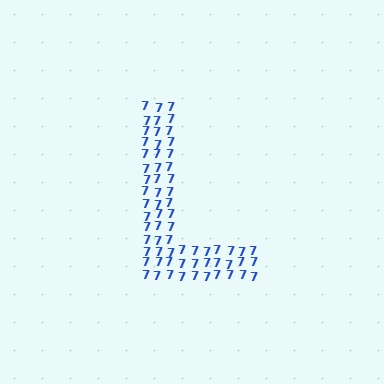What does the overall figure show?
The overall figure shows the letter L.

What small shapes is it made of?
It is made of small digit 7's.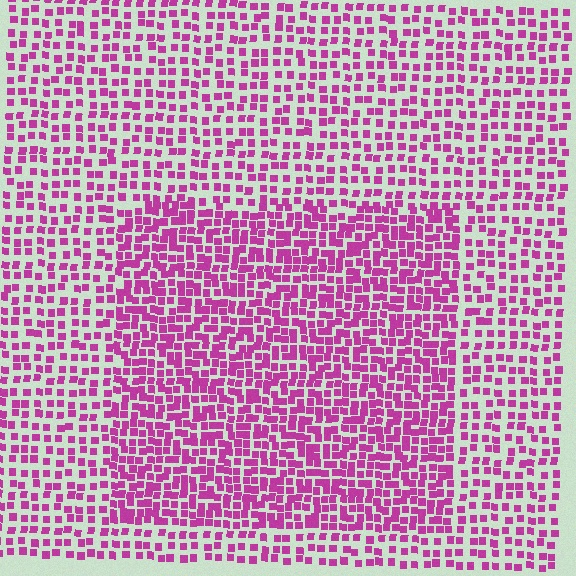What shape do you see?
I see a rectangle.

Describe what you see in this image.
The image contains small magenta elements arranged at two different densities. A rectangle-shaped region is visible where the elements are more densely packed than the surrounding area.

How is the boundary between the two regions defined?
The boundary is defined by a change in element density (approximately 1.7x ratio). All elements are the same color, size, and shape.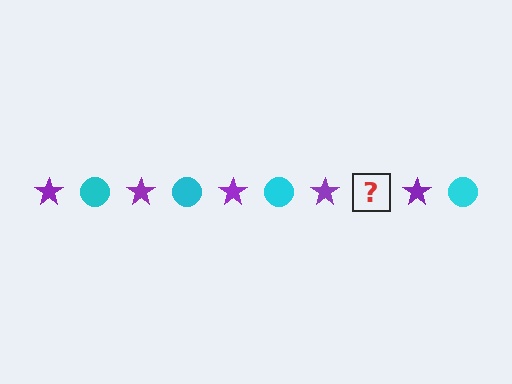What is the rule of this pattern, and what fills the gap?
The rule is that the pattern alternates between purple star and cyan circle. The gap should be filled with a cyan circle.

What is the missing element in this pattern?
The missing element is a cyan circle.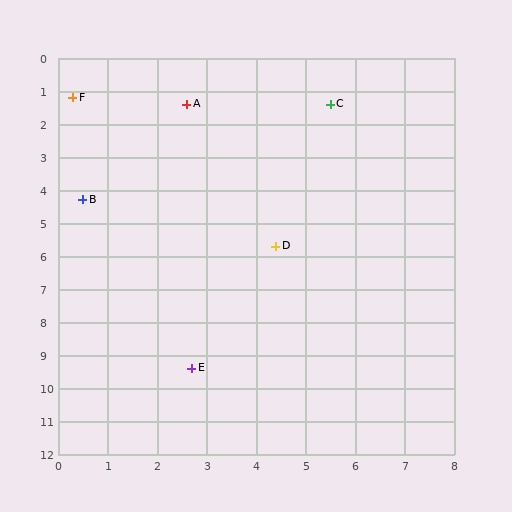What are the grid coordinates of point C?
Point C is at approximately (5.5, 1.4).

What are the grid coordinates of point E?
Point E is at approximately (2.7, 9.4).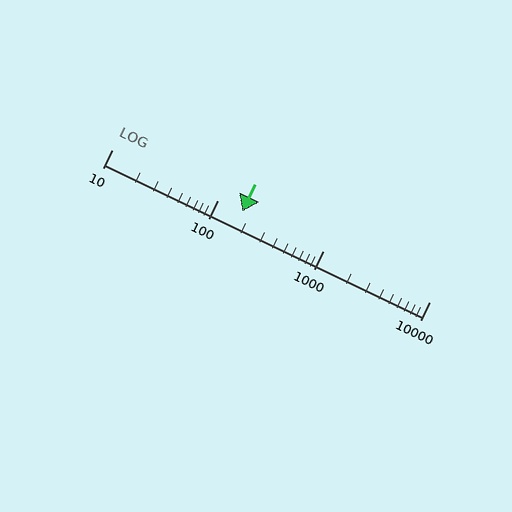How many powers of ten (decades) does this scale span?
The scale spans 3 decades, from 10 to 10000.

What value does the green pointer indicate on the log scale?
The pointer indicates approximately 170.